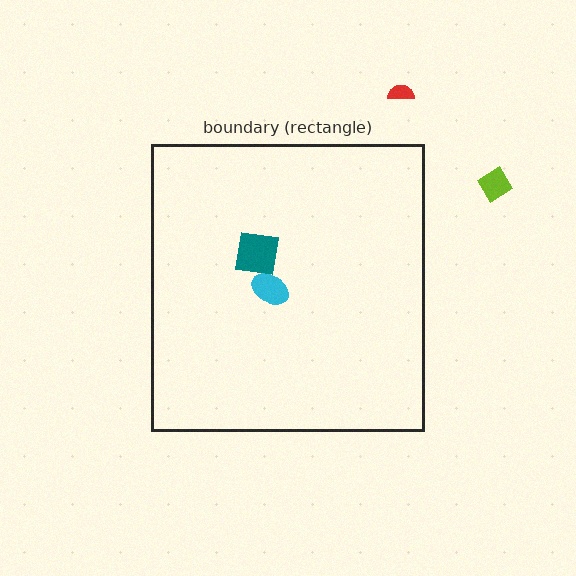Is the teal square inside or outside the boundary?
Inside.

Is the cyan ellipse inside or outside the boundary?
Inside.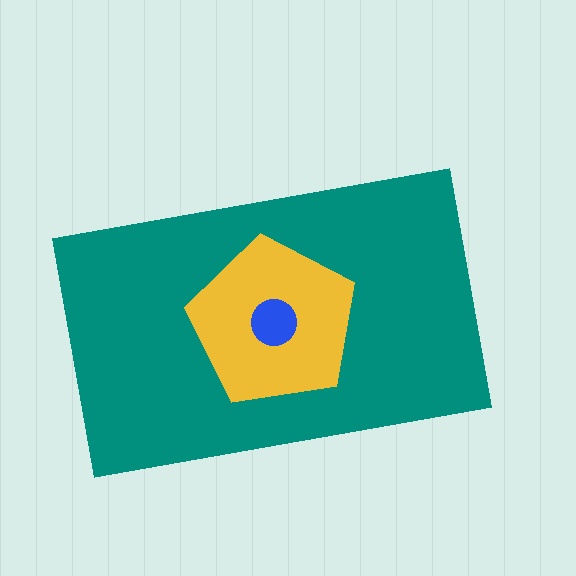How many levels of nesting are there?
3.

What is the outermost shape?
The teal rectangle.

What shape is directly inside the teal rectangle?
The yellow pentagon.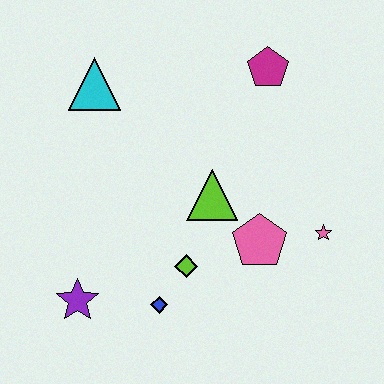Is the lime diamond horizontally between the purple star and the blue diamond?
No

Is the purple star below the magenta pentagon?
Yes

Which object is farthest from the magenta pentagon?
The purple star is farthest from the magenta pentagon.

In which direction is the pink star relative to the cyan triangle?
The pink star is to the right of the cyan triangle.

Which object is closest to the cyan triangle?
The lime triangle is closest to the cyan triangle.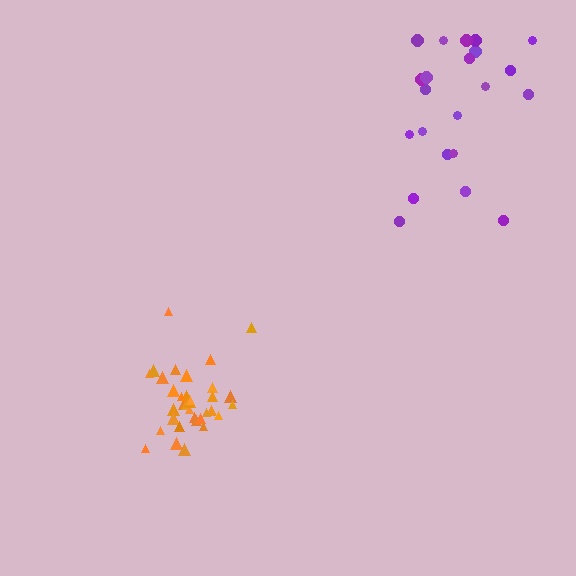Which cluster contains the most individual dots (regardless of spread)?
Orange (34).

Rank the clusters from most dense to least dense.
orange, purple.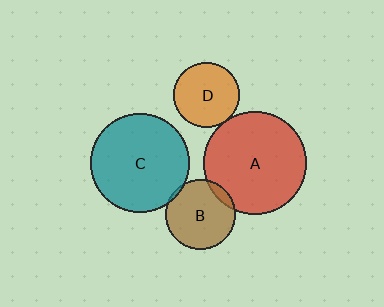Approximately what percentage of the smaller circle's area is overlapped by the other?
Approximately 10%.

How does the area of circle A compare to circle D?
Approximately 2.5 times.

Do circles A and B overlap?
Yes.